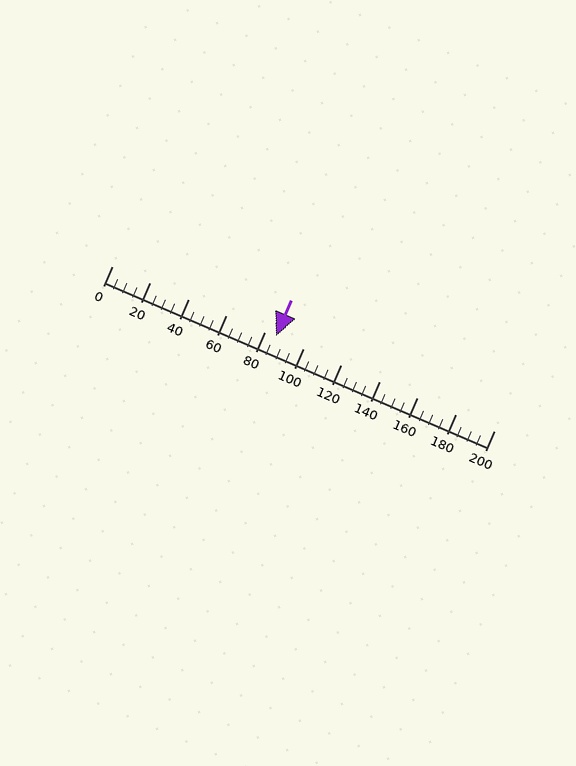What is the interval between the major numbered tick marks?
The major tick marks are spaced 20 units apart.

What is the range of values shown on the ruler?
The ruler shows values from 0 to 200.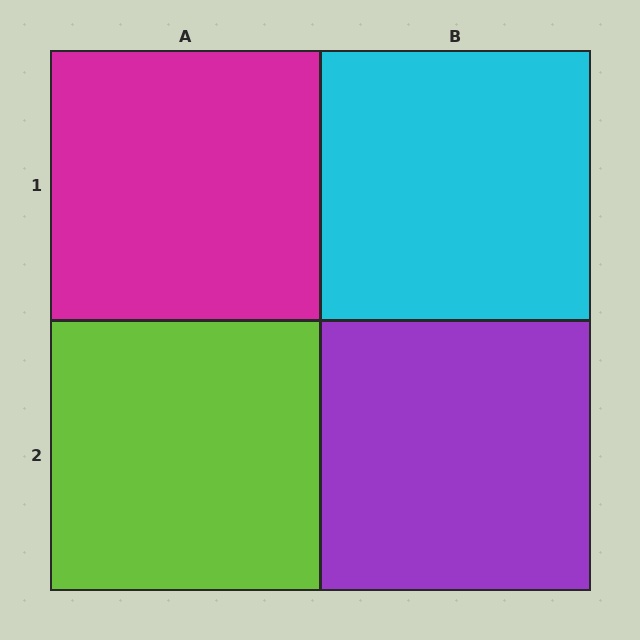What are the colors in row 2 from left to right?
Lime, purple.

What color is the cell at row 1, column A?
Magenta.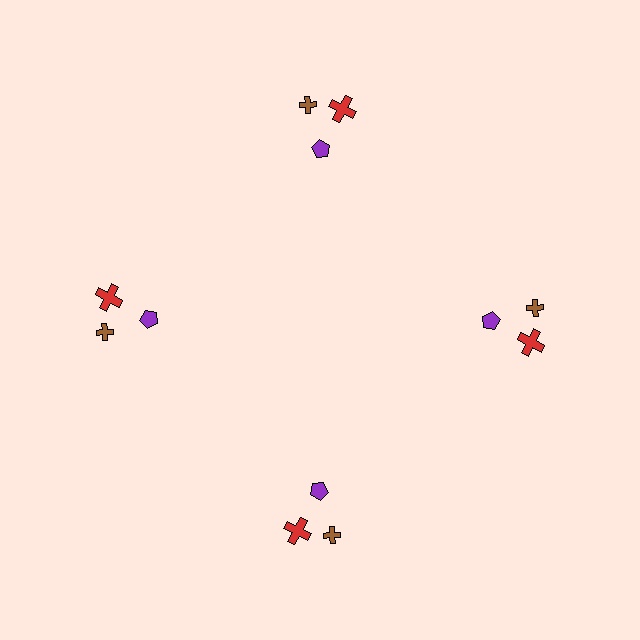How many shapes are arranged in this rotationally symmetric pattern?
There are 12 shapes, arranged in 4 groups of 3.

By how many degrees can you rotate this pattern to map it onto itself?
The pattern maps onto itself every 90 degrees of rotation.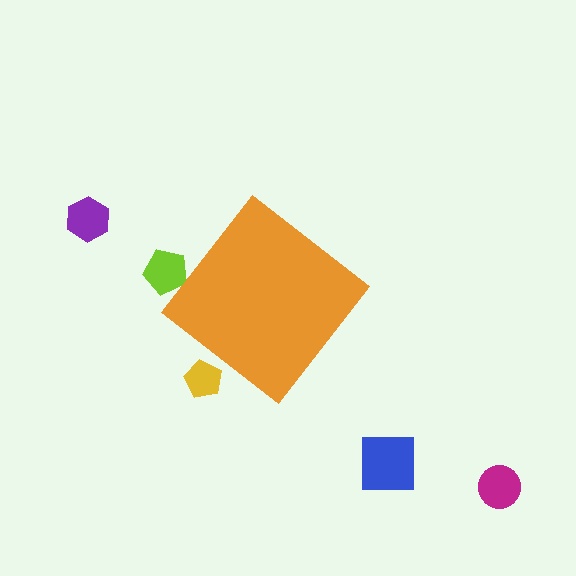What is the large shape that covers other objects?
An orange diamond.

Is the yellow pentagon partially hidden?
Yes, the yellow pentagon is partially hidden behind the orange diamond.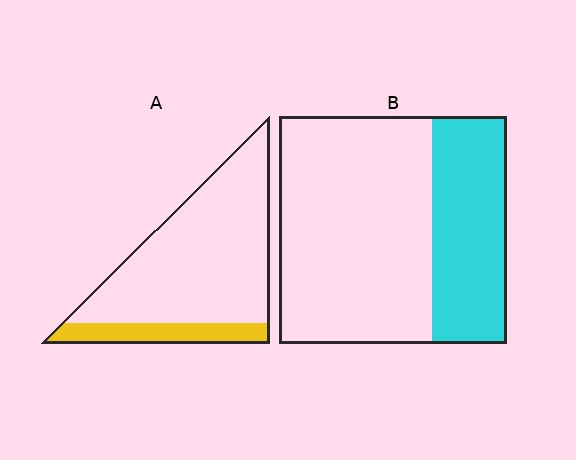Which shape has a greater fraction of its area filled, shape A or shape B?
Shape B.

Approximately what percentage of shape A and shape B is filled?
A is approximately 20% and B is approximately 35%.